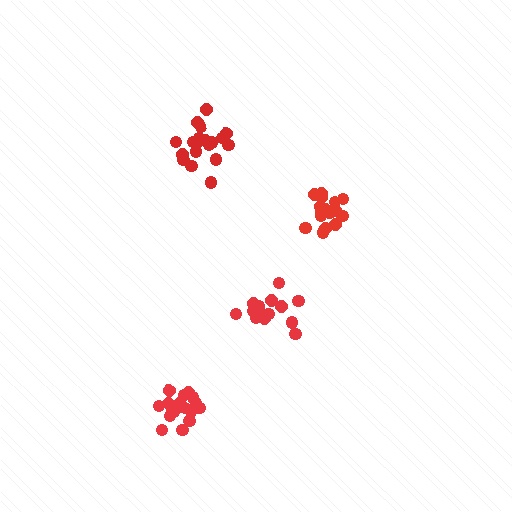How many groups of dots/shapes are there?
There are 4 groups.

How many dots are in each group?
Group 1: 14 dots, Group 2: 19 dots, Group 3: 16 dots, Group 4: 18 dots (67 total).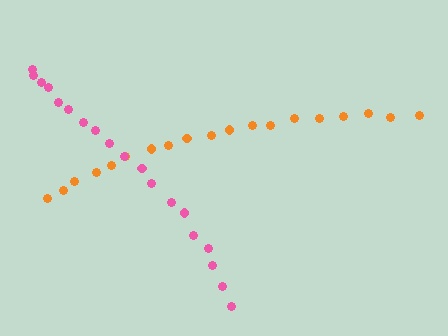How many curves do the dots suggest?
There are 2 distinct paths.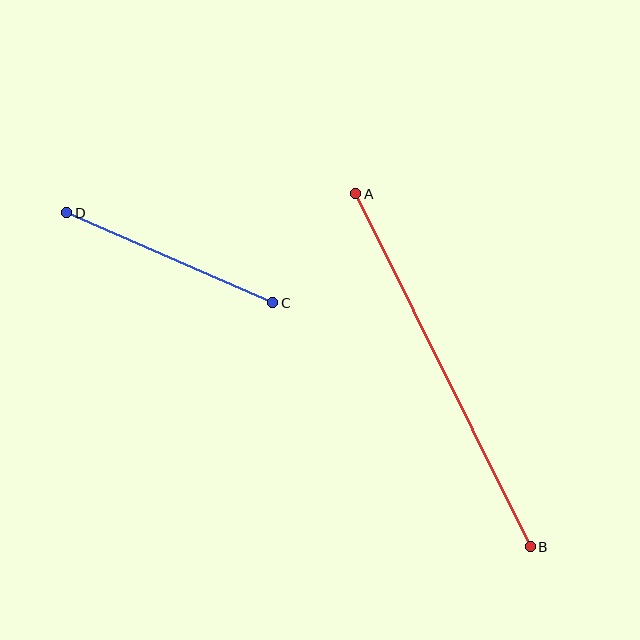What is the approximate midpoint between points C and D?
The midpoint is at approximately (170, 258) pixels.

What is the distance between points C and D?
The distance is approximately 225 pixels.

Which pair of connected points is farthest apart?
Points A and B are farthest apart.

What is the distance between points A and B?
The distance is approximately 394 pixels.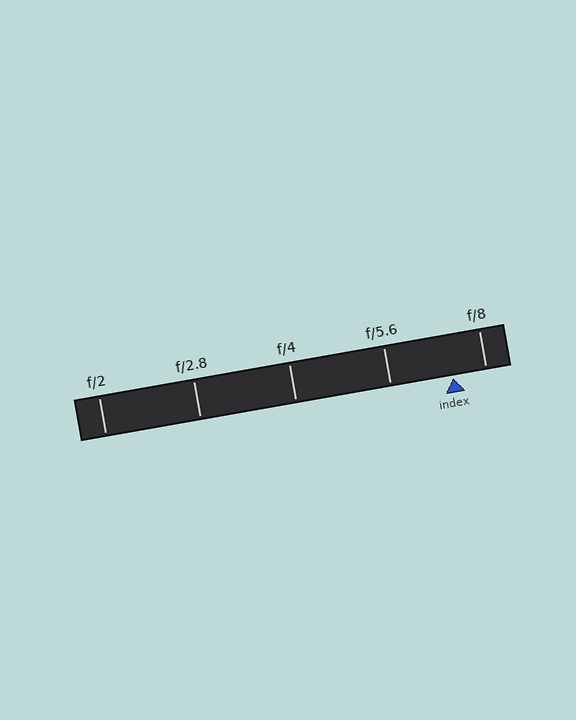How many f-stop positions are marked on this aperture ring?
There are 5 f-stop positions marked.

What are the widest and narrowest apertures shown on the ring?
The widest aperture shown is f/2 and the narrowest is f/8.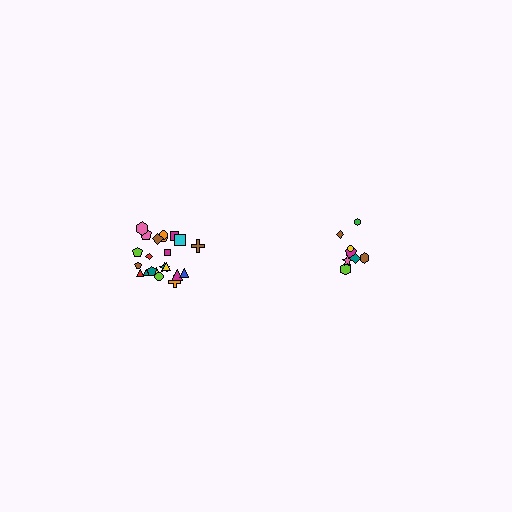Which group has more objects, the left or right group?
The left group.